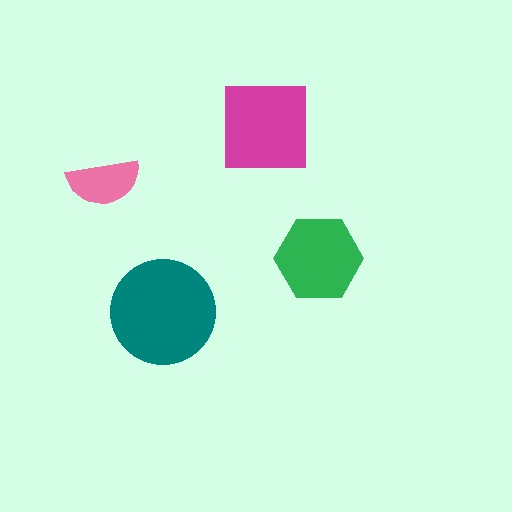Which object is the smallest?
The pink semicircle.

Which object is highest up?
The magenta square is topmost.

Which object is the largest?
The teal circle.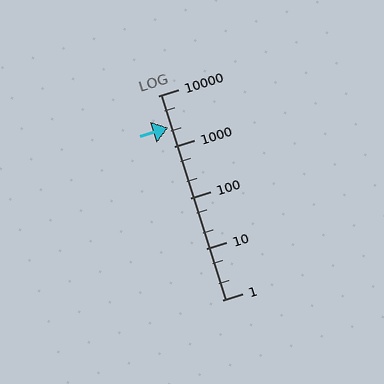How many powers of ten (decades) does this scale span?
The scale spans 4 decades, from 1 to 10000.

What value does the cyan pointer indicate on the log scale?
The pointer indicates approximately 2400.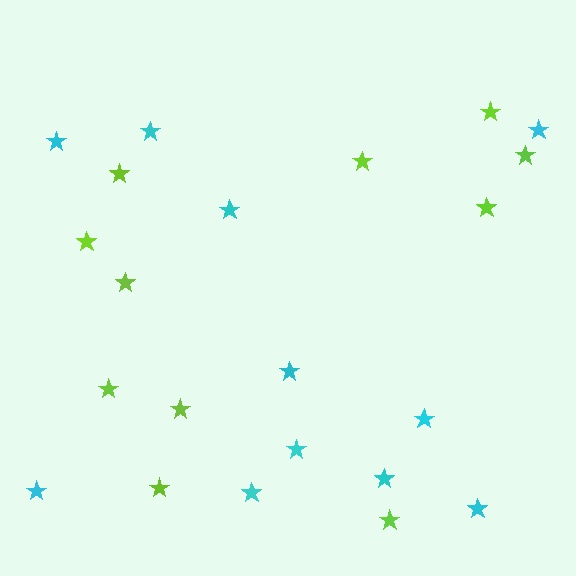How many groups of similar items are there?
There are 2 groups: one group of lime stars (11) and one group of cyan stars (11).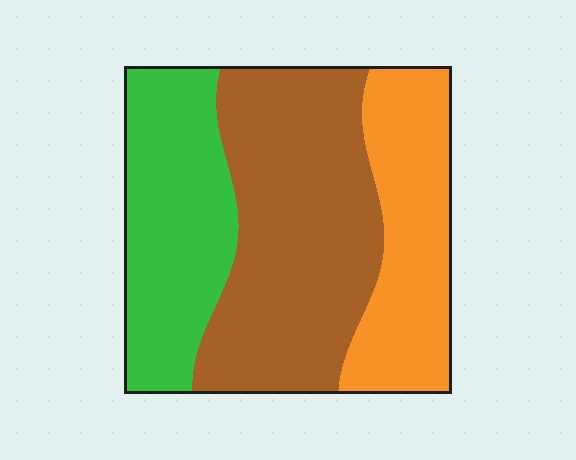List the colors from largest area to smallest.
From largest to smallest: brown, green, orange.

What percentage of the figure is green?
Green covers roughly 30% of the figure.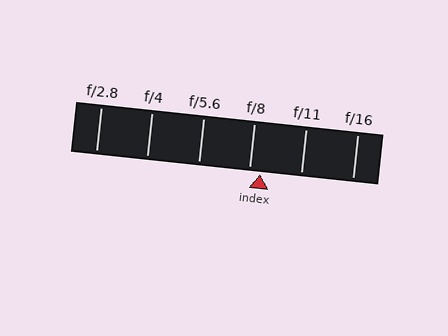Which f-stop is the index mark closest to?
The index mark is closest to f/8.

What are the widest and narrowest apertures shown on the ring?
The widest aperture shown is f/2.8 and the narrowest is f/16.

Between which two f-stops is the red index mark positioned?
The index mark is between f/8 and f/11.